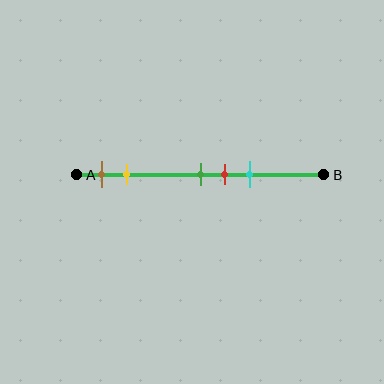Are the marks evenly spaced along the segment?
No, the marks are not evenly spaced.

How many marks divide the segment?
There are 5 marks dividing the segment.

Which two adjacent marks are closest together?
The green and red marks are the closest adjacent pair.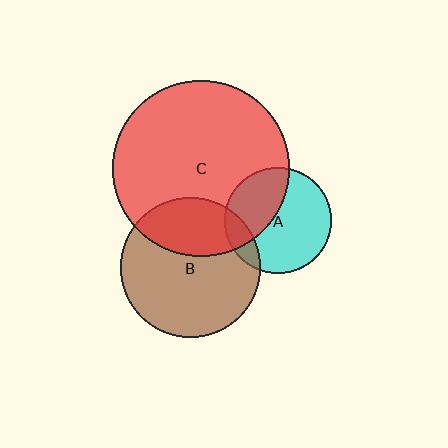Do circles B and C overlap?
Yes.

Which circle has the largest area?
Circle C (red).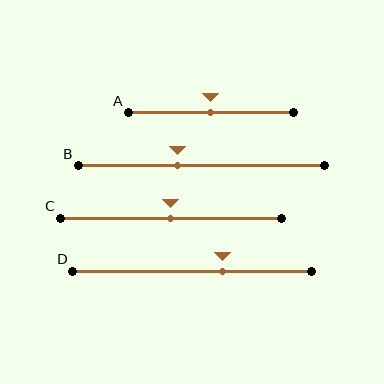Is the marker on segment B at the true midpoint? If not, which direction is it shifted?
No, the marker on segment B is shifted to the left by about 9% of the segment length.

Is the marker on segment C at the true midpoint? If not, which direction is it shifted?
Yes, the marker on segment C is at the true midpoint.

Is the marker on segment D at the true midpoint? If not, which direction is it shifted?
No, the marker on segment D is shifted to the right by about 13% of the segment length.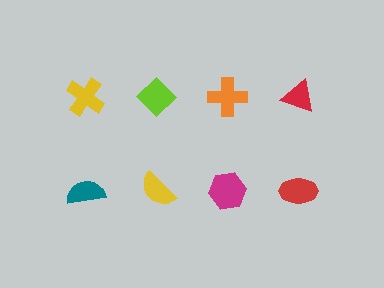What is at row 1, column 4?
A red triangle.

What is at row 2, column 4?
A red ellipse.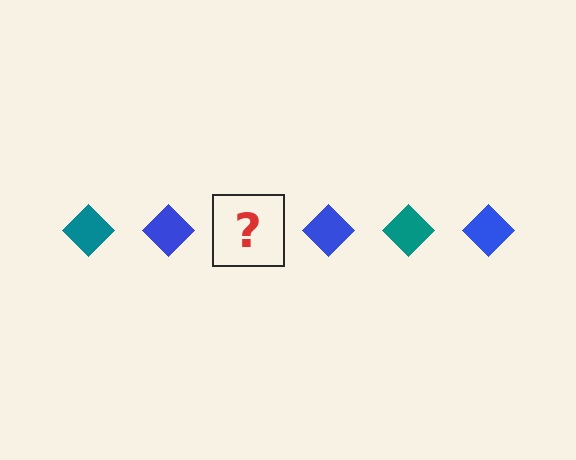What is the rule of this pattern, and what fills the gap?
The rule is that the pattern cycles through teal, blue diamonds. The gap should be filled with a teal diamond.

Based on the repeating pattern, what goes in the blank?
The blank should be a teal diamond.